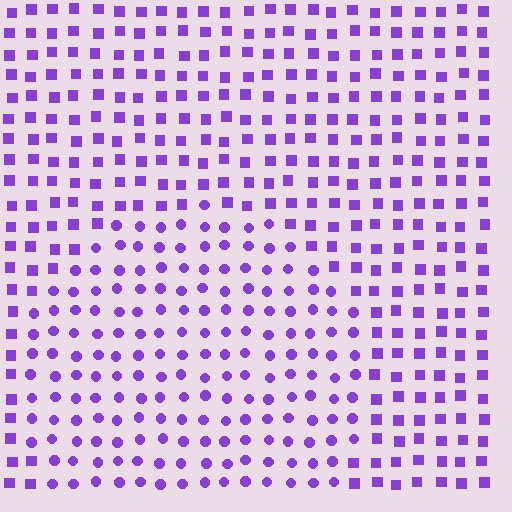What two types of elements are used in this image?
The image uses circles inside the circle region and squares outside it.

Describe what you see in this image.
The image is filled with small purple elements arranged in a uniform grid. A circle-shaped region contains circles, while the surrounding area contains squares. The boundary is defined purely by the change in element shape.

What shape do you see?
I see a circle.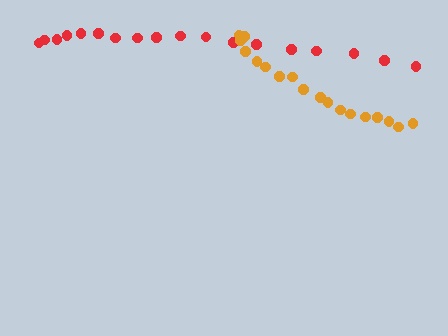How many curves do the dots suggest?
There are 2 distinct paths.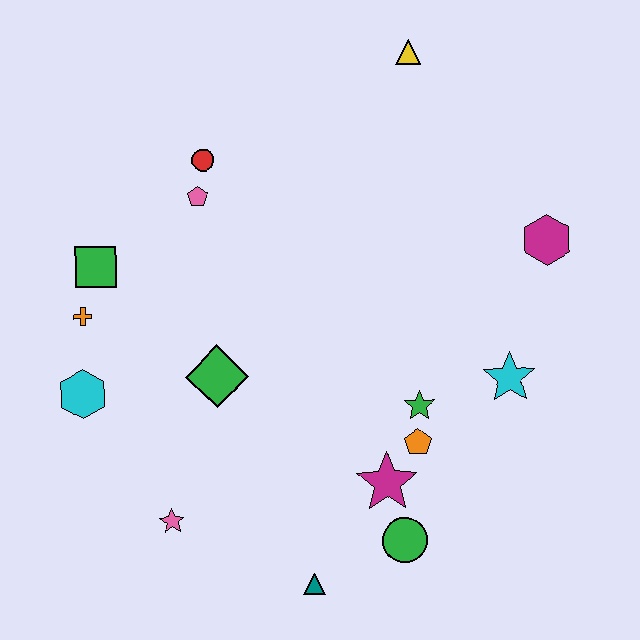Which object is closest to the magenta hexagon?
The cyan star is closest to the magenta hexagon.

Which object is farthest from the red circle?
The teal triangle is farthest from the red circle.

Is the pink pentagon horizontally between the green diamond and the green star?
No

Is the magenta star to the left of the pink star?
No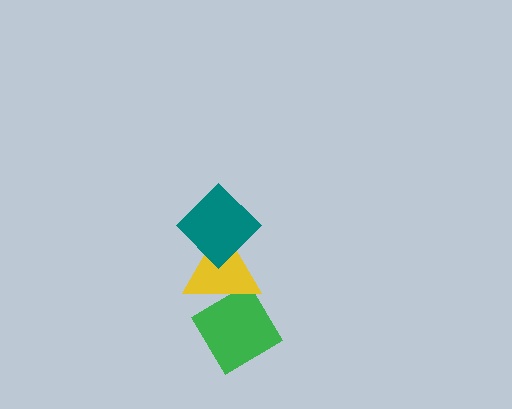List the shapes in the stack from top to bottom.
From top to bottom: the teal diamond, the yellow triangle, the green diamond.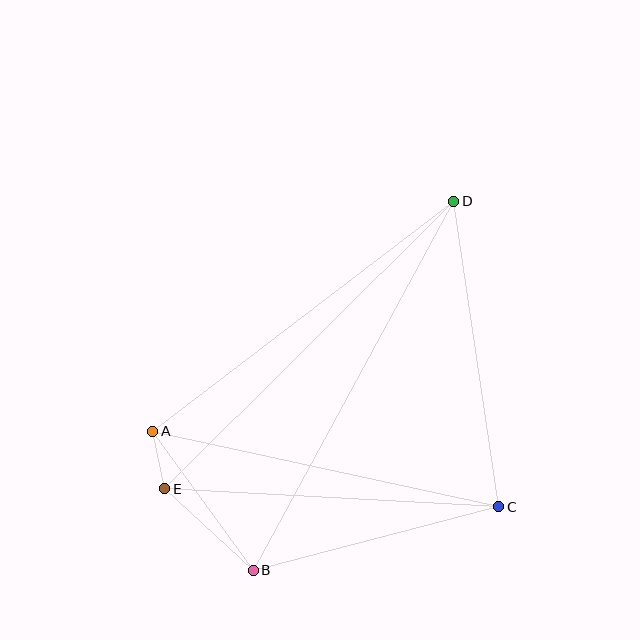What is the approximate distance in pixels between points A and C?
The distance between A and C is approximately 354 pixels.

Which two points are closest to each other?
Points A and E are closest to each other.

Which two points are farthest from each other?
Points B and D are farthest from each other.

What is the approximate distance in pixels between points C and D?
The distance between C and D is approximately 309 pixels.